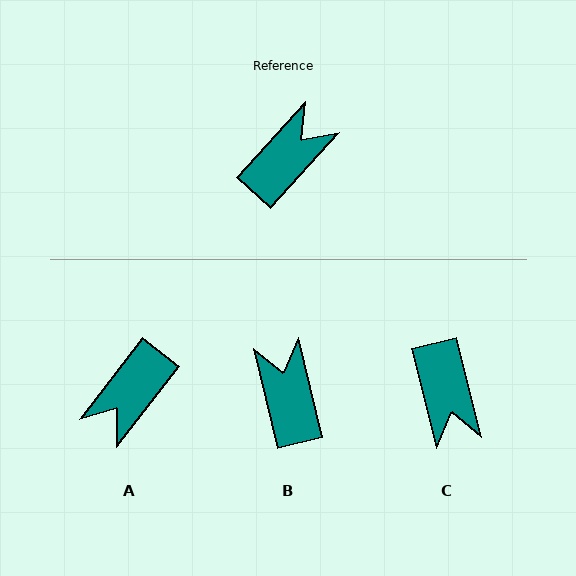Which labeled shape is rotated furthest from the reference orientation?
A, about 176 degrees away.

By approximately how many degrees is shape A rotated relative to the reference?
Approximately 176 degrees clockwise.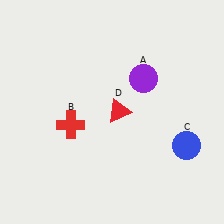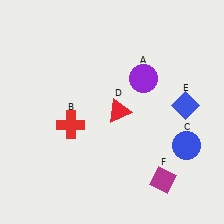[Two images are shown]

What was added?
A blue diamond (E), a magenta diamond (F) were added in Image 2.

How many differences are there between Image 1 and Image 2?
There are 2 differences between the two images.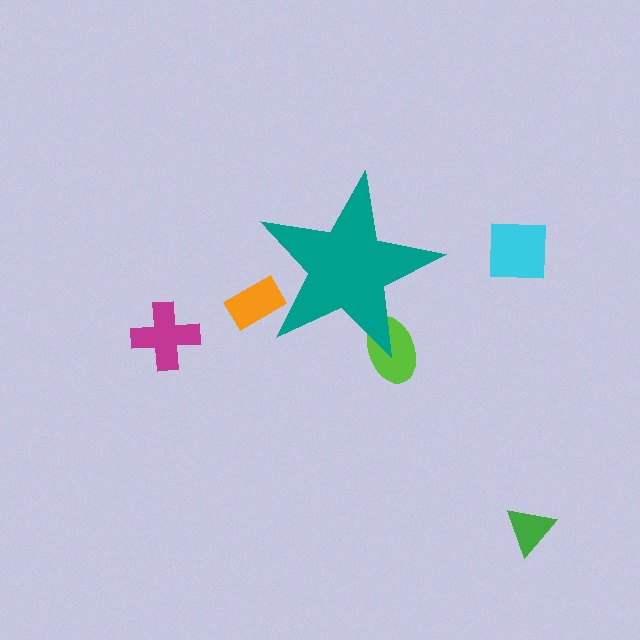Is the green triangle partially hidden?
No, the green triangle is fully visible.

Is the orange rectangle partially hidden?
Yes, the orange rectangle is partially hidden behind the teal star.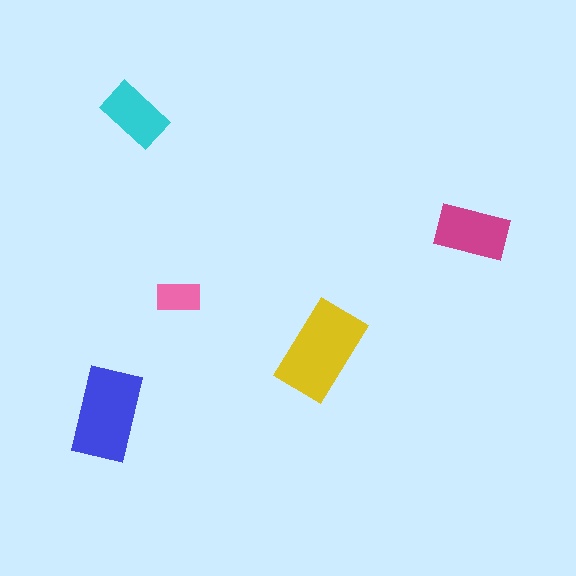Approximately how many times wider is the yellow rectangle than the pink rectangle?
About 2 times wider.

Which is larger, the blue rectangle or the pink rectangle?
The blue one.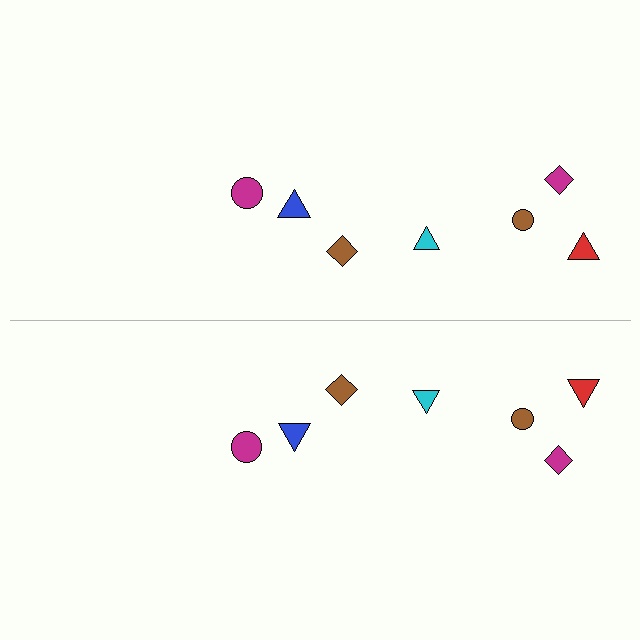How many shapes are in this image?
There are 14 shapes in this image.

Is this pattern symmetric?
Yes, this pattern has bilateral (reflection) symmetry.